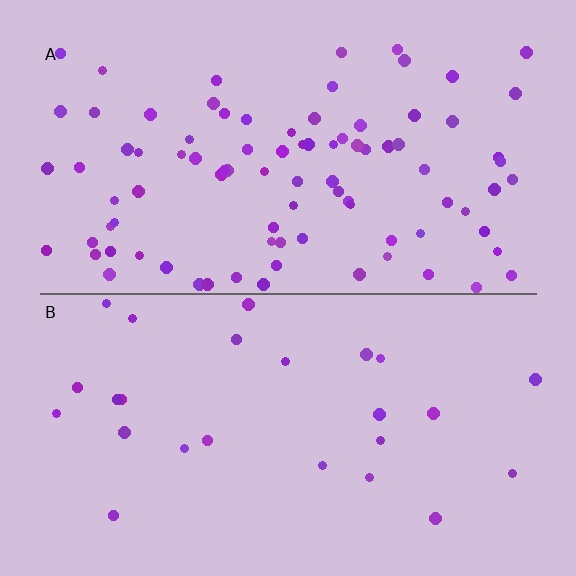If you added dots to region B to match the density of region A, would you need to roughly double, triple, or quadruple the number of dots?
Approximately triple.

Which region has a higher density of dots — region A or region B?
A (the top).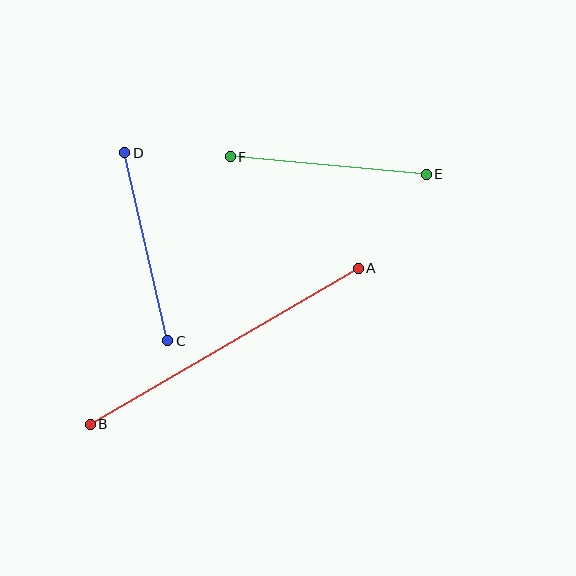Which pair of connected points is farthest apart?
Points A and B are farthest apart.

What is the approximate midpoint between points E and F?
The midpoint is at approximately (328, 165) pixels.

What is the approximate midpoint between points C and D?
The midpoint is at approximately (146, 247) pixels.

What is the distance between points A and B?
The distance is approximately 310 pixels.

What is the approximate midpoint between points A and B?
The midpoint is at approximately (224, 346) pixels.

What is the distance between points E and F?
The distance is approximately 197 pixels.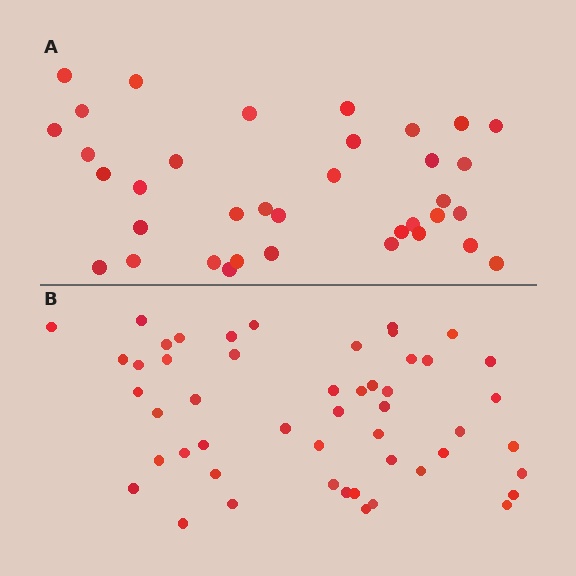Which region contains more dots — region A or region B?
Region B (the bottom region) has more dots.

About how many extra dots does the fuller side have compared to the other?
Region B has approximately 15 more dots than region A.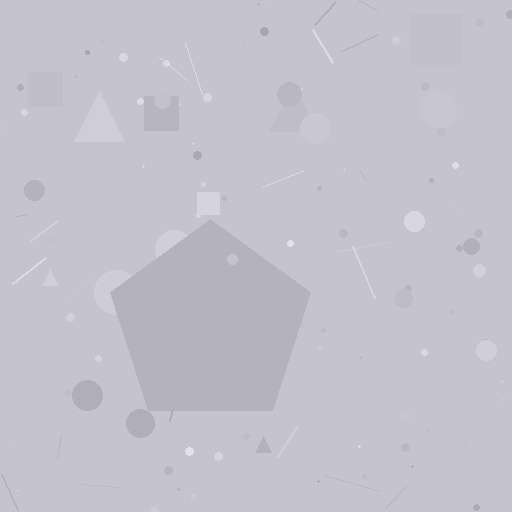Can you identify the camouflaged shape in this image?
The camouflaged shape is a pentagon.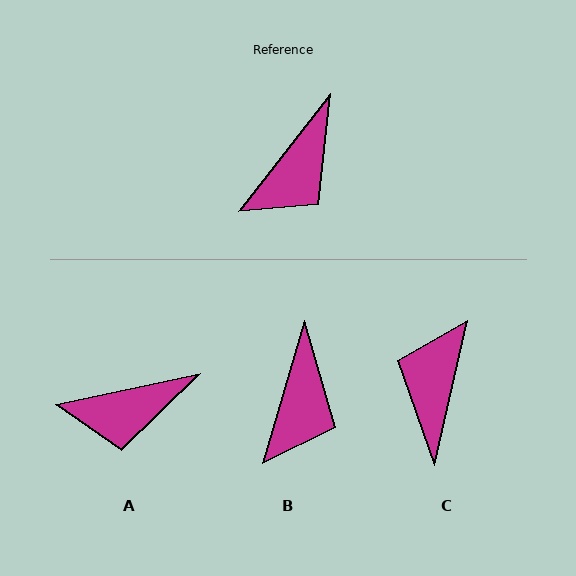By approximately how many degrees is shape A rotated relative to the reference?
Approximately 40 degrees clockwise.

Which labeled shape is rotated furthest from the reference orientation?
C, about 155 degrees away.